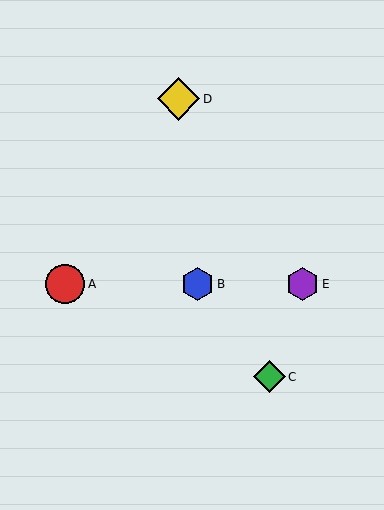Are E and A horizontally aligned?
Yes, both are at y≈284.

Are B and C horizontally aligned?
No, B is at y≈284 and C is at y≈377.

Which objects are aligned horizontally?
Objects A, B, E are aligned horizontally.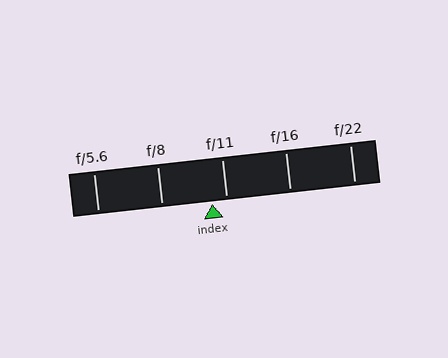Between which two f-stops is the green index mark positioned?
The index mark is between f/8 and f/11.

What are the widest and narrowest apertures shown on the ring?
The widest aperture shown is f/5.6 and the narrowest is f/22.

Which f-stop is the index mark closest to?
The index mark is closest to f/11.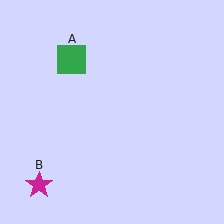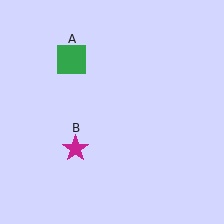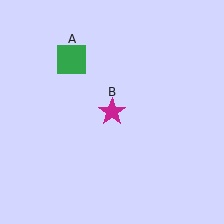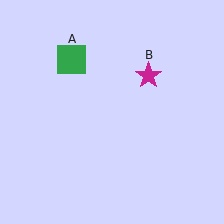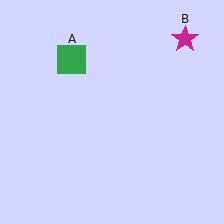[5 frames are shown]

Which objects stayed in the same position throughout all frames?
Green square (object A) remained stationary.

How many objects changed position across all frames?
1 object changed position: magenta star (object B).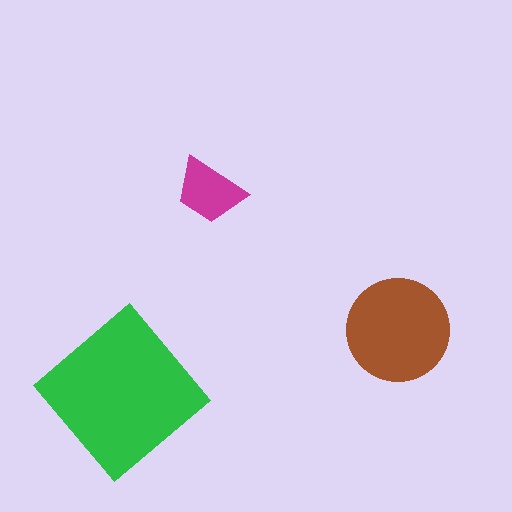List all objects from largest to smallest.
The green diamond, the brown circle, the magenta trapezoid.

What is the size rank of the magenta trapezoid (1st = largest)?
3rd.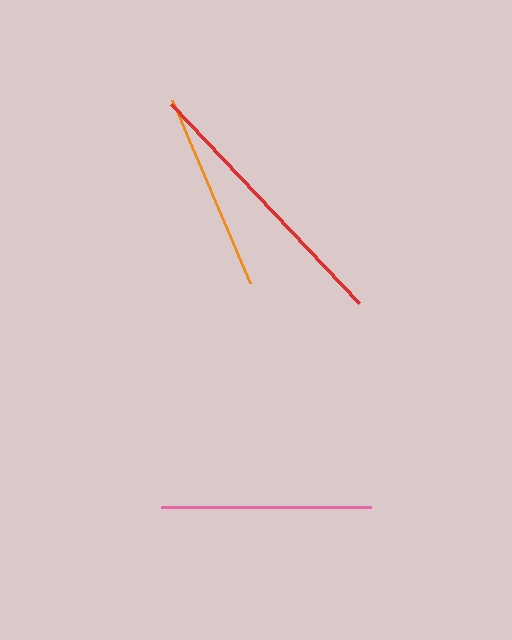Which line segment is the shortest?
The orange line is the shortest at approximately 199 pixels.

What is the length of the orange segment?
The orange segment is approximately 199 pixels long.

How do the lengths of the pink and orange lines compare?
The pink and orange lines are approximately the same length.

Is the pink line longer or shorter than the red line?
The red line is longer than the pink line.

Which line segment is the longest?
The red line is the longest at approximately 273 pixels.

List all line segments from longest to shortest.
From longest to shortest: red, pink, orange.